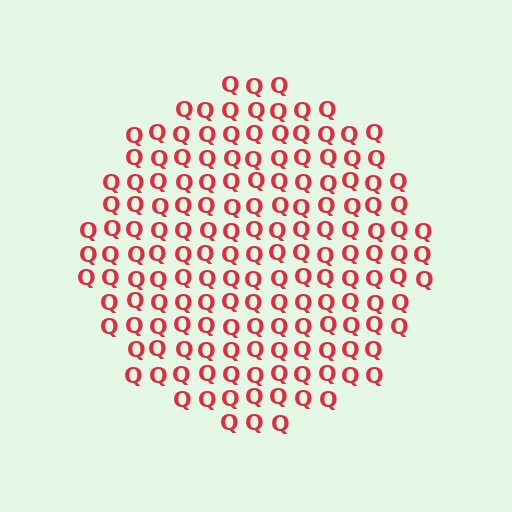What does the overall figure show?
The overall figure shows a circle.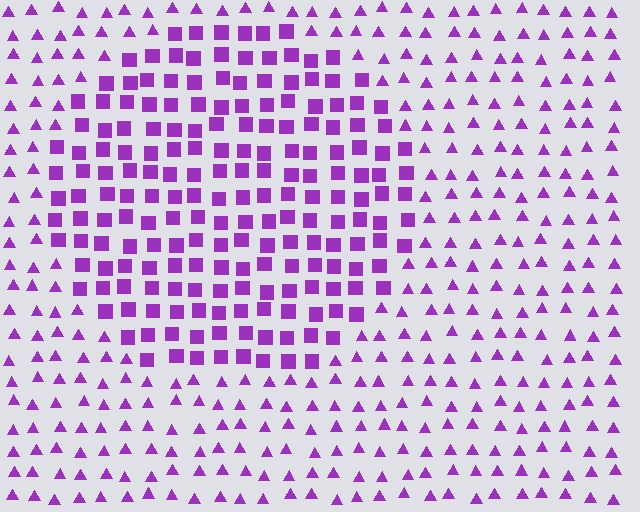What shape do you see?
I see a circle.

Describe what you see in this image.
The image is filled with small purple elements arranged in a uniform grid. A circle-shaped region contains squares, while the surrounding area contains triangles. The boundary is defined purely by the change in element shape.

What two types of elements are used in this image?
The image uses squares inside the circle region and triangles outside it.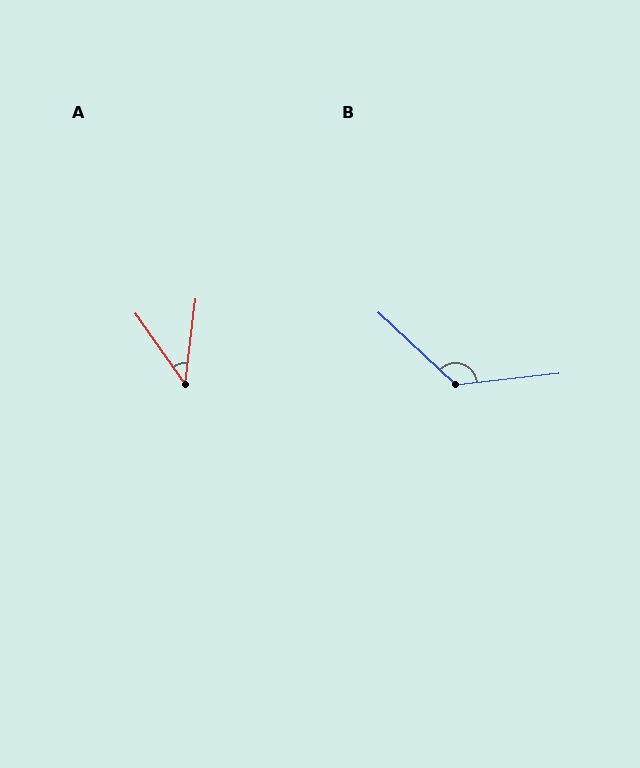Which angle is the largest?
B, at approximately 131 degrees.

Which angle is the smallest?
A, at approximately 42 degrees.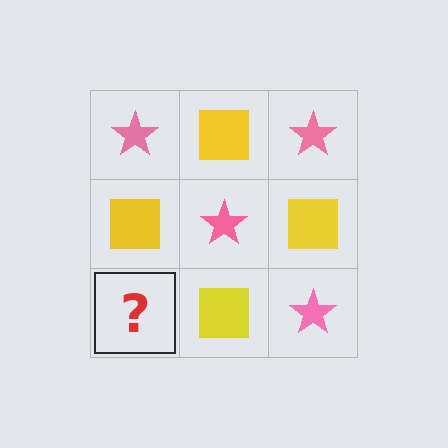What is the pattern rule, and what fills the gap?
The rule is that it alternates pink star and yellow square in a checkerboard pattern. The gap should be filled with a pink star.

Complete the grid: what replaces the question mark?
The question mark should be replaced with a pink star.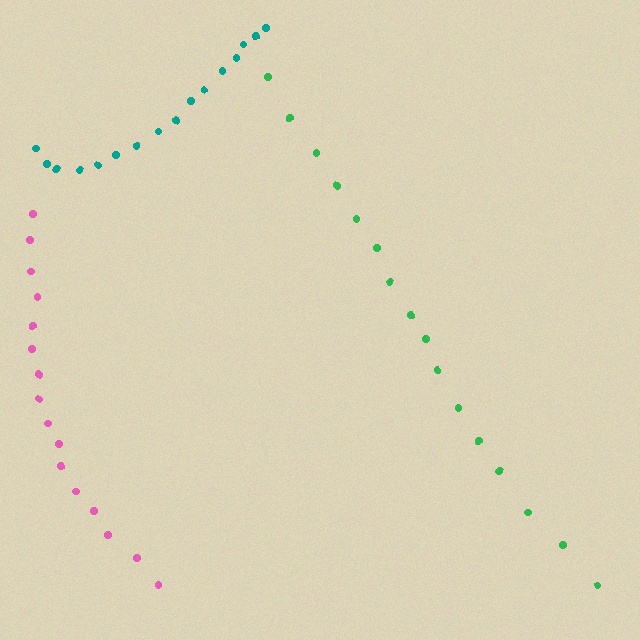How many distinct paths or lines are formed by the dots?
There are 3 distinct paths.